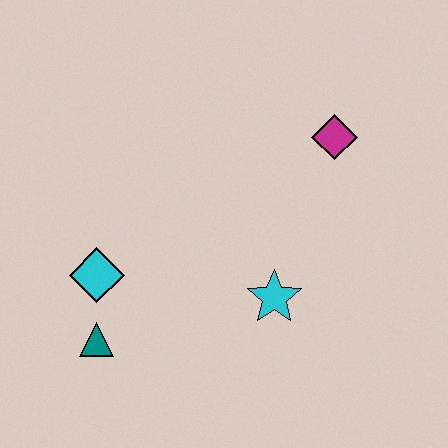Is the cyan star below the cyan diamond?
Yes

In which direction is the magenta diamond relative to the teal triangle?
The magenta diamond is to the right of the teal triangle.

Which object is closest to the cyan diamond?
The teal triangle is closest to the cyan diamond.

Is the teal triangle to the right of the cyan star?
No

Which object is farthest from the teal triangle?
The magenta diamond is farthest from the teal triangle.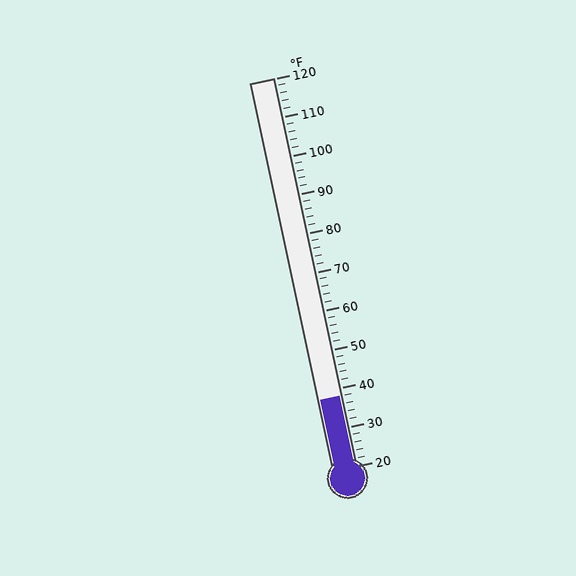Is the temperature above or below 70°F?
The temperature is below 70°F.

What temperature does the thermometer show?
The thermometer shows approximately 38°F.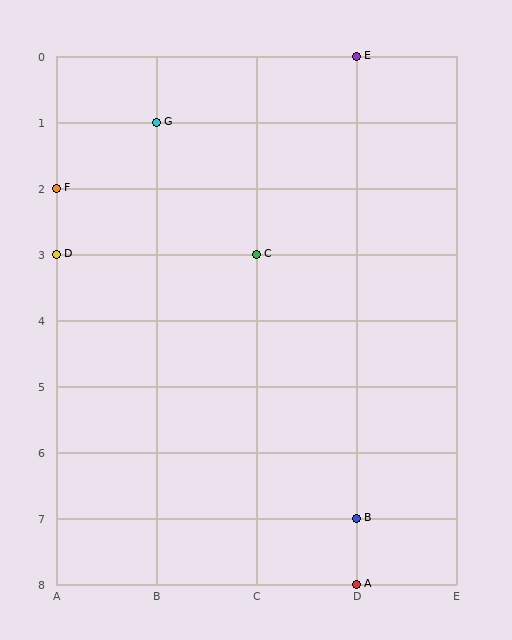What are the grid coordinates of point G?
Point G is at grid coordinates (B, 1).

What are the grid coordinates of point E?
Point E is at grid coordinates (D, 0).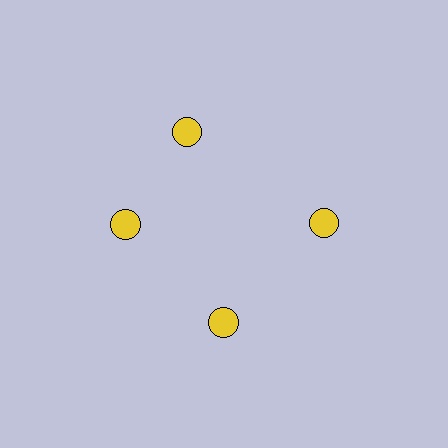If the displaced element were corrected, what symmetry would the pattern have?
It would have 4-fold rotational symmetry — the pattern would map onto itself every 90 degrees.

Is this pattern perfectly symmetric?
No. The 4 yellow circles are arranged in a ring, but one element near the 12 o'clock position is rotated out of alignment along the ring, breaking the 4-fold rotational symmetry.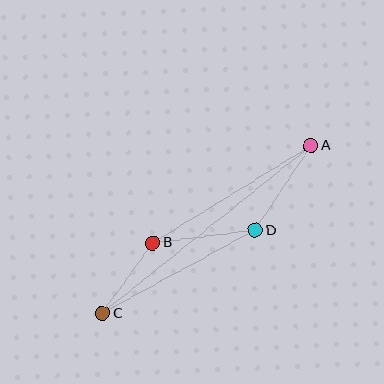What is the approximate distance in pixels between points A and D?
The distance between A and D is approximately 102 pixels.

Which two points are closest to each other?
Points B and C are closest to each other.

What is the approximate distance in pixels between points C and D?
The distance between C and D is approximately 174 pixels.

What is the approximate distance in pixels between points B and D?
The distance between B and D is approximately 103 pixels.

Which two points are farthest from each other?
Points A and C are farthest from each other.